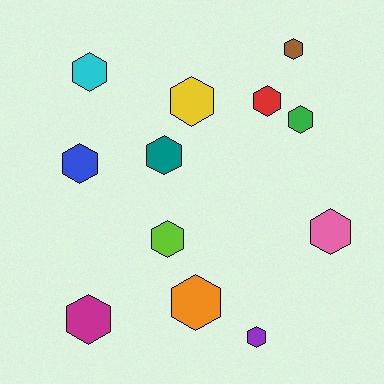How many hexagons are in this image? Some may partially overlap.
There are 12 hexagons.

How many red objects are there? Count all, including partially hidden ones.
There is 1 red object.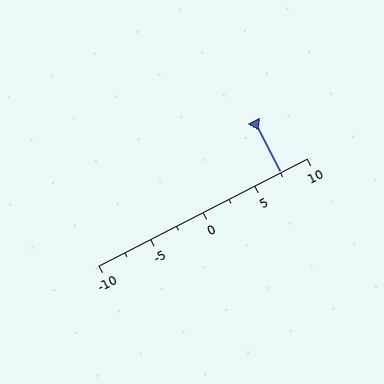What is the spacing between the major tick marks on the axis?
The major ticks are spaced 5 apart.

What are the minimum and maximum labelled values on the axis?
The axis runs from -10 to 10.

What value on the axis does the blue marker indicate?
The marker indicates approximately 7.5.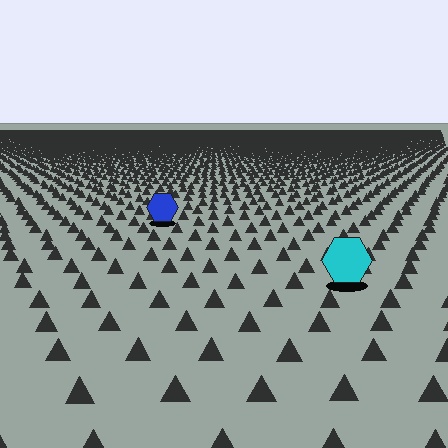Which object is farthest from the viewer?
The blue hexagon is farthest from the viewer. It appears smaller and the ground texture around it is denser.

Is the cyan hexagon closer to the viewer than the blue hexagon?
Yes. The cyan hexagon is closer — you can tell from the texture gradient: the ground texture is coarser near it.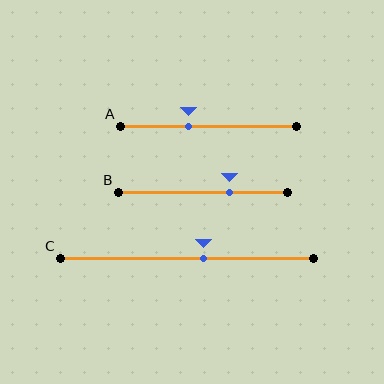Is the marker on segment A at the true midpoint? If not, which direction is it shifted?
No, the marker on segment A is shifted to the left by about 11% of the segment length.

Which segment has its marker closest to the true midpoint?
Segment C has its marker closest to the true midpoint.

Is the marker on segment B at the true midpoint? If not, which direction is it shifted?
No, the marker on segment B is shifted to the right by about 16% of the segment length.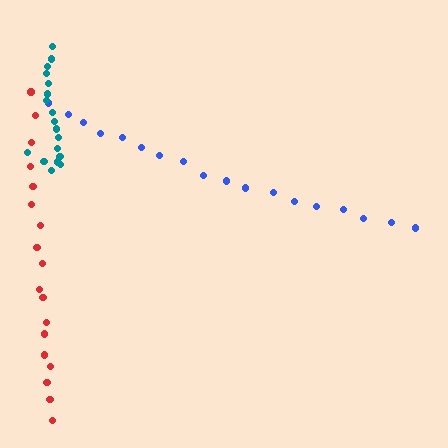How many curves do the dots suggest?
There are 3 distinct paths.